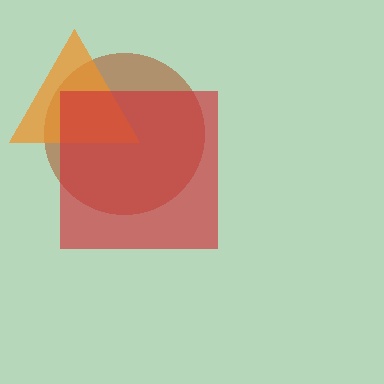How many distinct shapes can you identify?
There are 3 distinct shapes: a brown circle, an orange triangle, a red square.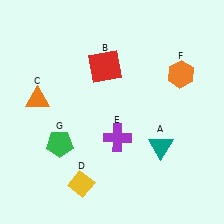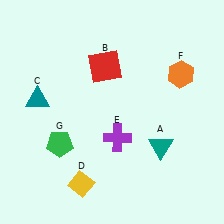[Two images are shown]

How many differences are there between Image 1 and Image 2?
There is 1 difference between the two images.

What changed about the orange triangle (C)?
In Image 1, C is orange. In Image 2, it changed to teal.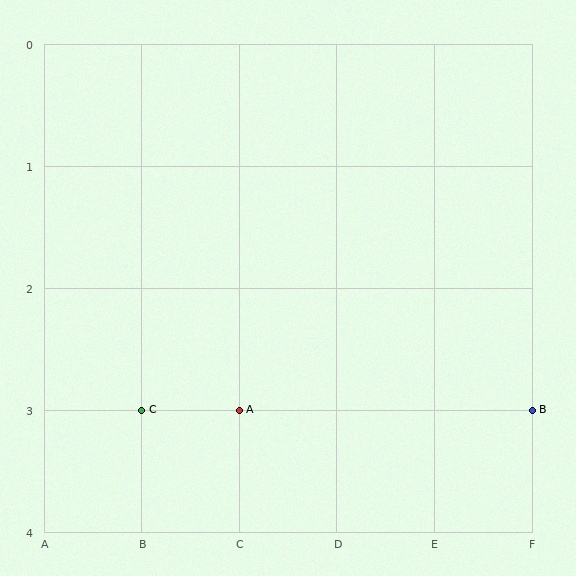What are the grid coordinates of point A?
Point A is at grid coordinates (C, 3).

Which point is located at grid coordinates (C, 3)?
Point A is at (C, 3).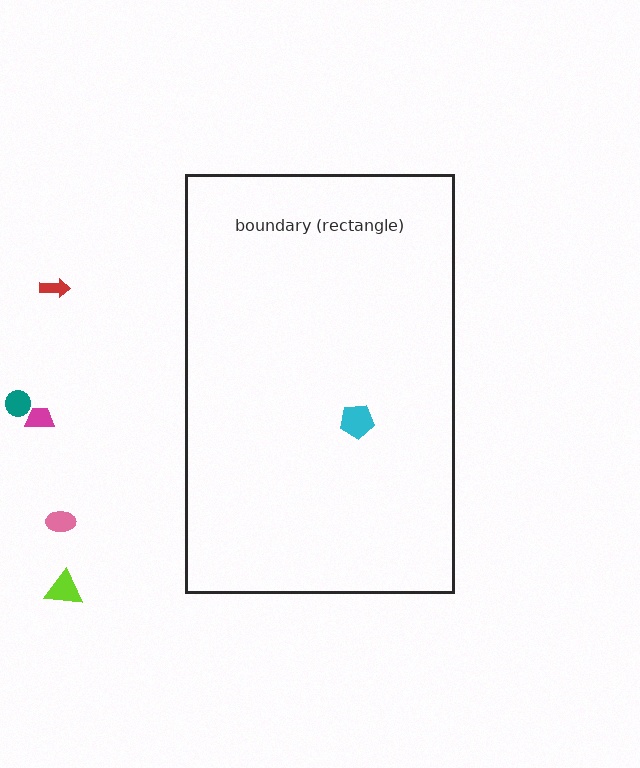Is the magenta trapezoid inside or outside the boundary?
Outside.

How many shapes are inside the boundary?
1 inside, 5 outside.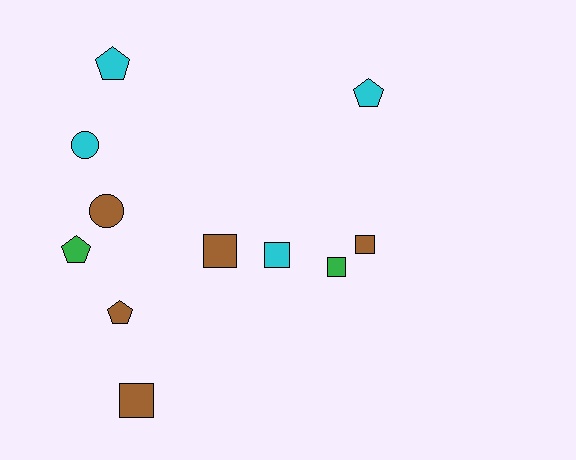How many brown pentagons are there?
There is 1 brown pentagon.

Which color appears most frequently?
Brown, with 5 objects.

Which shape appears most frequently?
Square, with 5 objects.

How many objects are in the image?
There are 11 objects.